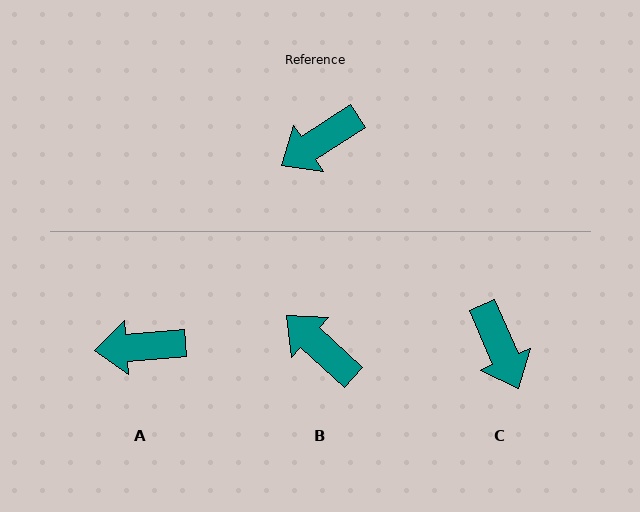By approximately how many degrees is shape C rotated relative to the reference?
Approximately 81 degrees counter-clockwise.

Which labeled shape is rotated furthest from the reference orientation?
C, about 81 degrees away.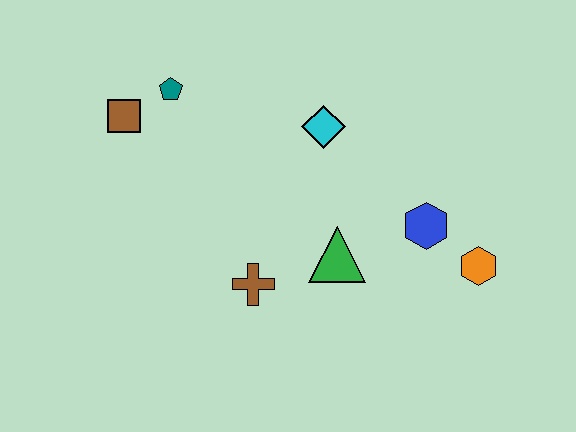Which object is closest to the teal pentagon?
The brown square is closest to the teal pentagon.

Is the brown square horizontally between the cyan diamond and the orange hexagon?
No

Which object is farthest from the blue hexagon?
The brown square is farthest from the blue hexagon.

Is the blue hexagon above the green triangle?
Yes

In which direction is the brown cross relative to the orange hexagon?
The brown cross is to the left of the orange hexagon.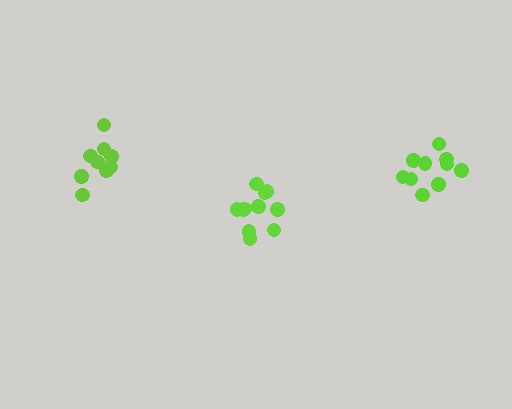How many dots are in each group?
Group 1: 10 dots, Group 2: 11 dots, Group 3: 9 dots (30 total).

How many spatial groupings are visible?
There are 3 spatial groupings.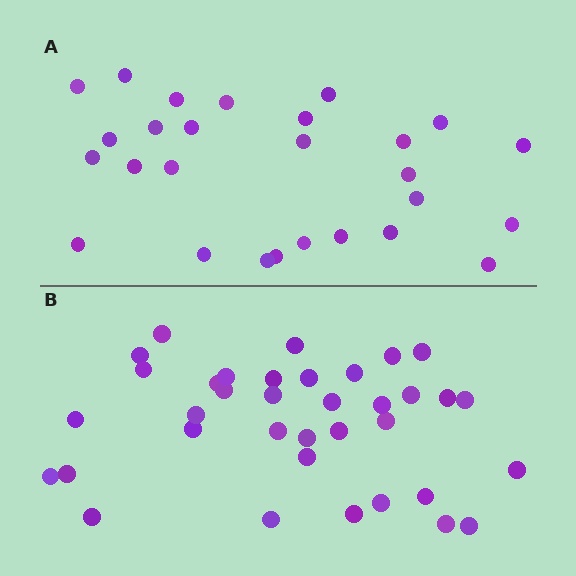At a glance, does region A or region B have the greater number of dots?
Region B (the bottom region) has more dots.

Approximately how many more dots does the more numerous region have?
Region B has roughly 8 or so more dots than region A.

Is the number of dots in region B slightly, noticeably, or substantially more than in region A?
Region B has noticeably more, but not dramatically so. The ratio is roughly 1.3 to 1.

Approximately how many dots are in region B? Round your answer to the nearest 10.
About 40 dots. (The exact count is 36, which rounds to 40.)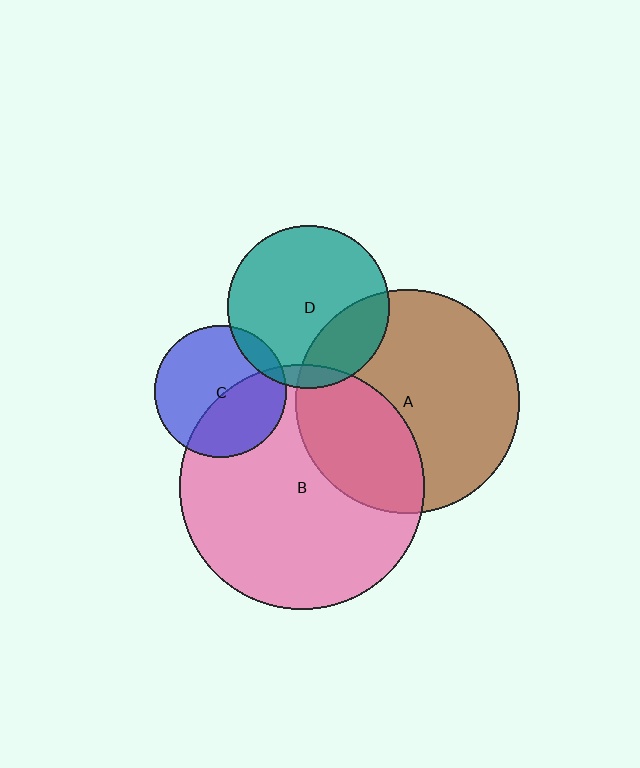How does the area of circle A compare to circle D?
Approximately 1.9 times.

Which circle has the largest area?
Circle B (pink).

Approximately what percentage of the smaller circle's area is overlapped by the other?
Approximately 10%.